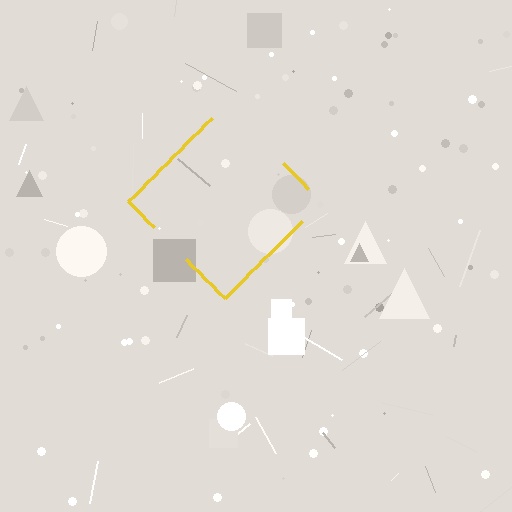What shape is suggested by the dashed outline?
The dashed outline suggests a diamond.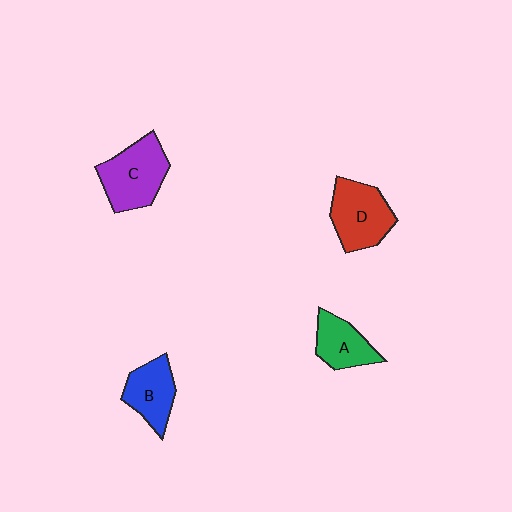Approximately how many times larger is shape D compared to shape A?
Approximately 1.4 times.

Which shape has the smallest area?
Shape A (green).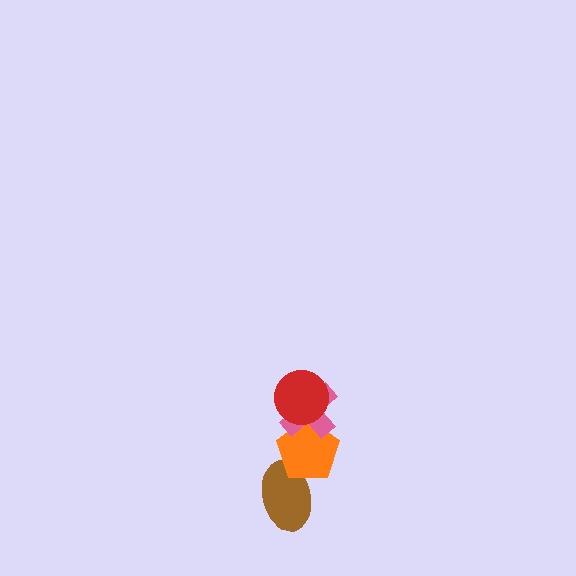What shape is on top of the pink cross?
The red circle is on top of the pink cross.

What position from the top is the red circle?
The red circle is 1st from the top.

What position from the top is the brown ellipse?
The brown ellipse is 4th from the top.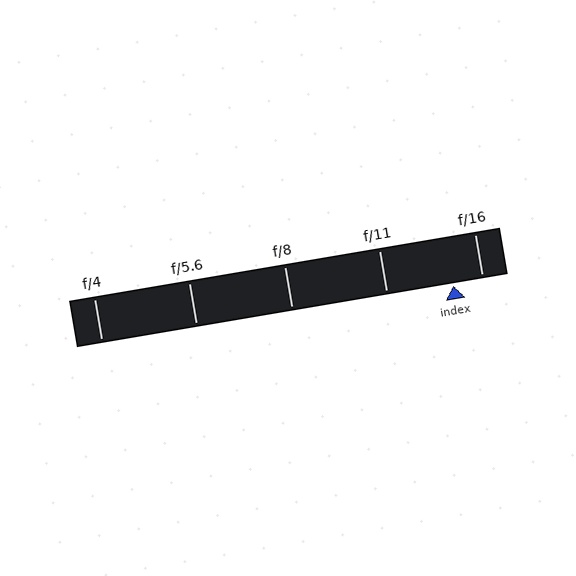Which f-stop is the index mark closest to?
The index mark is closest to f/16.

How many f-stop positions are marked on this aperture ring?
There are 5 f-stop positions marked.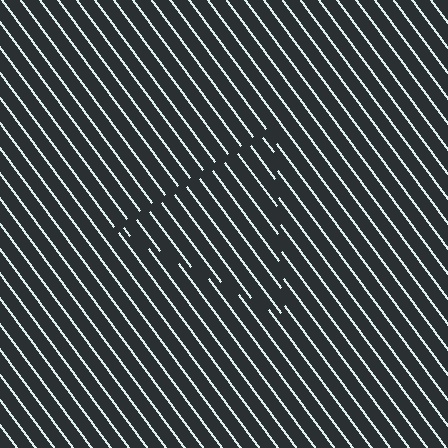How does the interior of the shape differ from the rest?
The interior of the shape contains the same grating, shifted by half a period — the contour is defined by the phase discontinuity where line-ends from the inner and outer gratings abut.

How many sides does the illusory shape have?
3 sides — the line-ends trace a triangle.